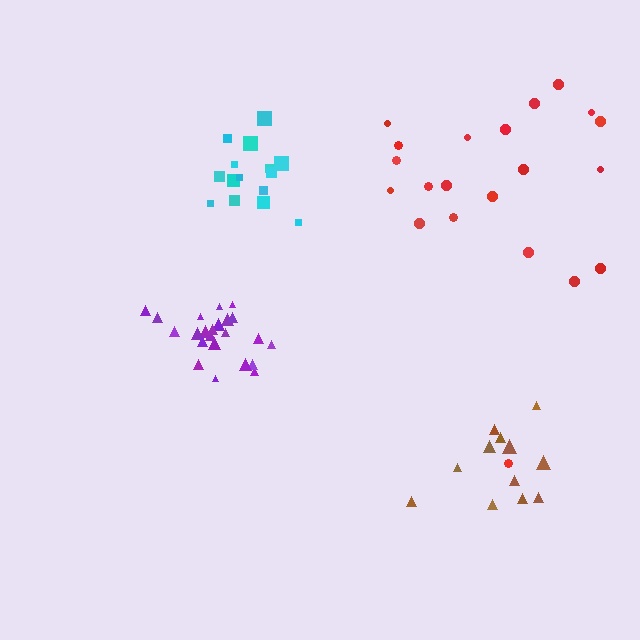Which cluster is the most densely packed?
Purple.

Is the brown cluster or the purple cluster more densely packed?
Purple.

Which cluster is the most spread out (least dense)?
Red.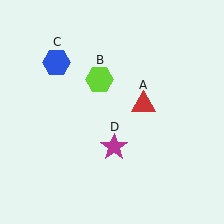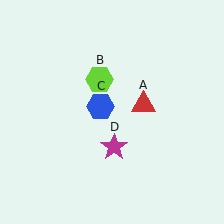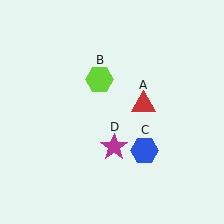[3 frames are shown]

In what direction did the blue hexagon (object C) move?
The blue hexagon (object C) moved down and to the right.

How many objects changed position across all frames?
1 object changed position: blue hexagon (object C).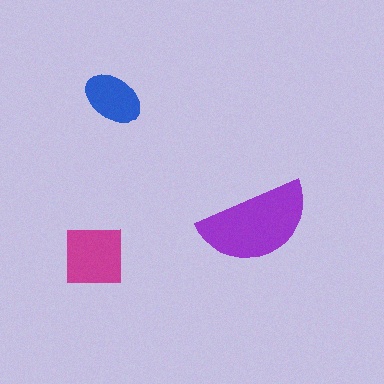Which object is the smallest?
The blue ellipse.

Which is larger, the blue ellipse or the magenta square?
The magenta square.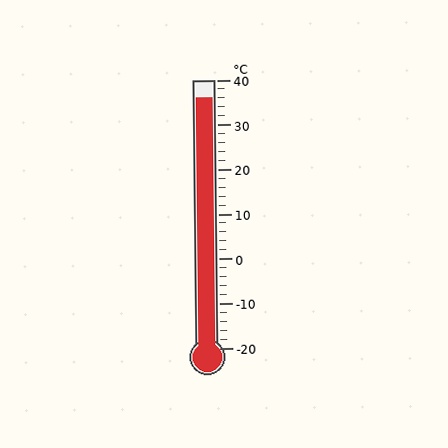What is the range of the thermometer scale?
The thermometer scale ranges from -20°C to 40°C.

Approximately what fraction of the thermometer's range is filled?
The thermometer is filled to approximately 95% of its range.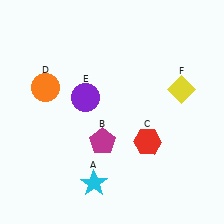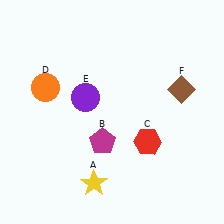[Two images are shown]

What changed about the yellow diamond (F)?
In Image 1, F is yellow. In Image 2, it changed to brown.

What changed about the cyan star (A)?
In Image 1, A is cyan. In Image 2, it changed to yellow.